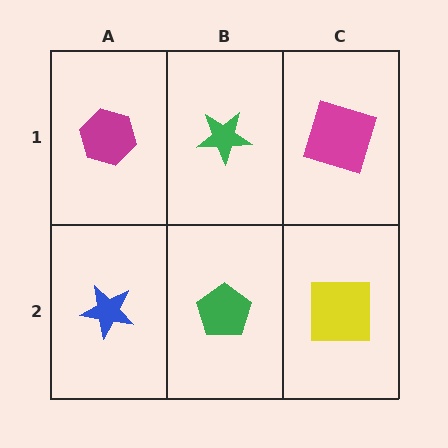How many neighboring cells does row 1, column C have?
2.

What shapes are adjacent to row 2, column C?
A magenta square (row 1, column C), a green pentagon (row 2, column B).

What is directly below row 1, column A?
A blue star.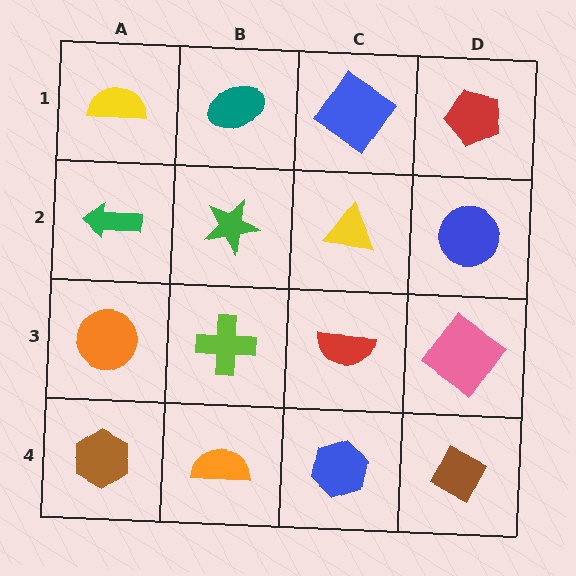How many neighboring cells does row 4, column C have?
3.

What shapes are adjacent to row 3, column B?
A green star (row 2, column B), an orange semicircle (row 4, column B), an orange circle (row 3, column A), a red semicircle (row 3, column C).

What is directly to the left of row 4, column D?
A blue hexagon.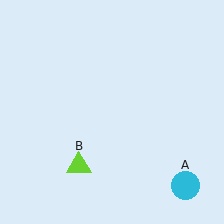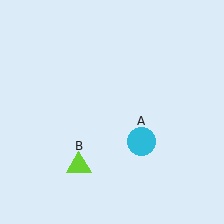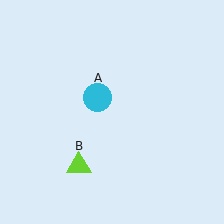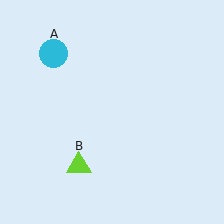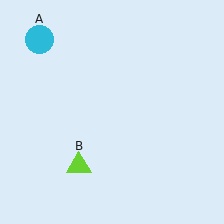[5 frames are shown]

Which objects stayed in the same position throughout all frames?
Lime triangle (object B) remained stationary.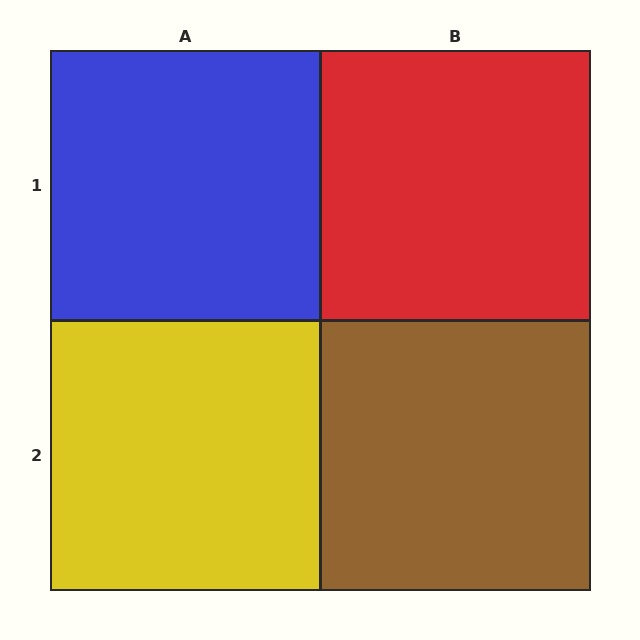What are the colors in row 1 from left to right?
Blue, red.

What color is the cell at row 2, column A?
Yellow.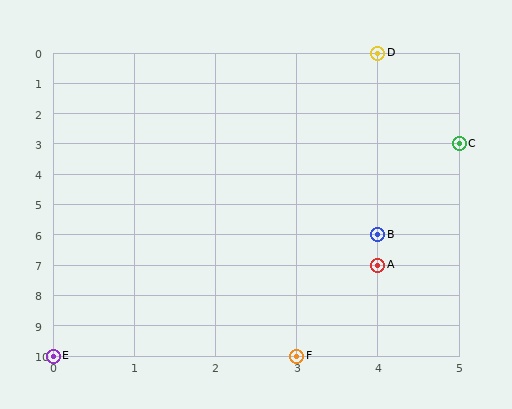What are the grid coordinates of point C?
Point C is at grid coordinates (5, 3).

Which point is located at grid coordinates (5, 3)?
Point C is at (5, 3).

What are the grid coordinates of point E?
Point E is at grid coordinates (0, 10).